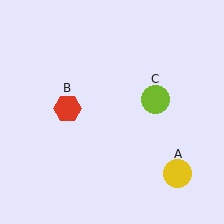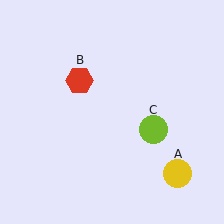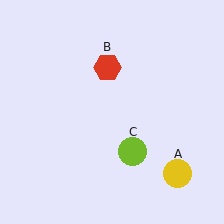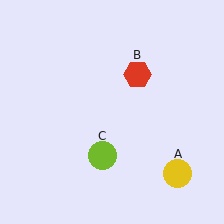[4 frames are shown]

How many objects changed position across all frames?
2 objects changed position: red hexagon (object B), lime circle (object C).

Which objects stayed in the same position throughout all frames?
Yellow circle (object A) remained stationary.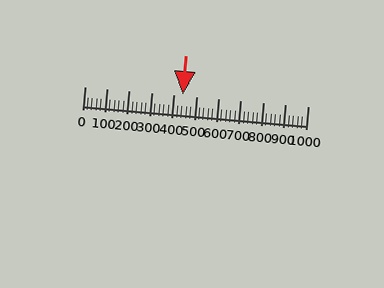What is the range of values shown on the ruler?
The ruler shows values from 0 to 1000.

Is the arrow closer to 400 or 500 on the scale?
The arrow is closer to 400.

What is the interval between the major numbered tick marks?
The major tick marks are spaced 100 units apart.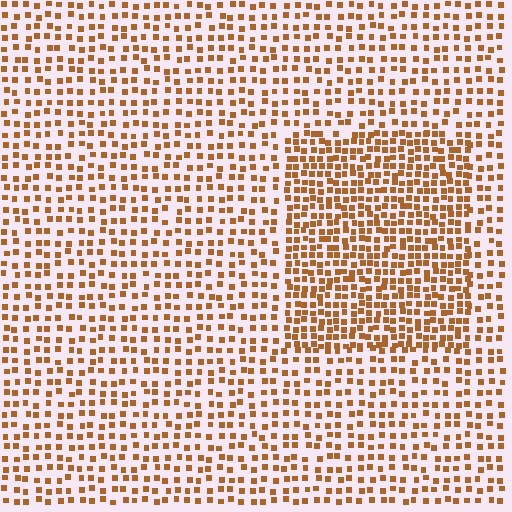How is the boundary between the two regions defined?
The boundary is defined by a change in element density (approximately 1.8x ratio). All elements are the same color, size, and shape.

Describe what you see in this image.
The image contains small brown elements arranged at two different densities. A rectangle-shaped region is visible where the elements are more densely packed than the surrounding area.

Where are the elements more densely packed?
The elements are more densely packed inside the rectangle boundary.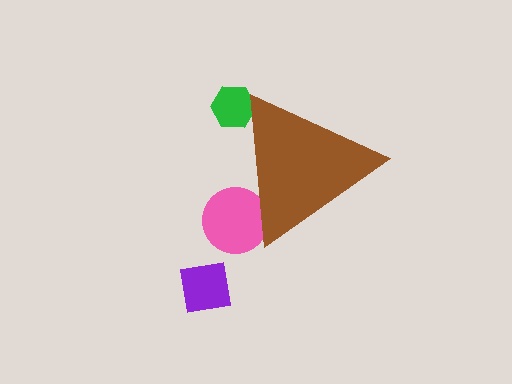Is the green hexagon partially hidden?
Yes, the green hexagon is partially hidden behind the brown triangle.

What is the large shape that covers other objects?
A brown triangle.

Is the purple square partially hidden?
No, the purple square is fully visible.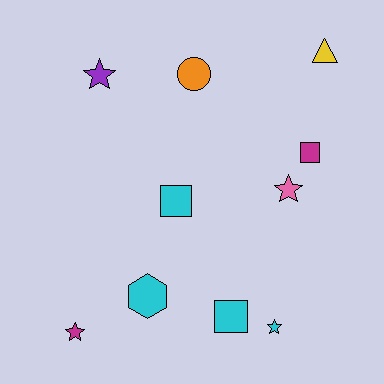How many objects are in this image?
There are 10 objects.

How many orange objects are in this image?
There is 1 orange object.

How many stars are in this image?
There are 4 stars.